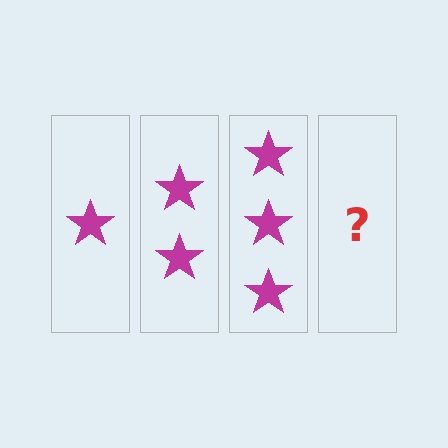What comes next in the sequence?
The next element should be 4 stars.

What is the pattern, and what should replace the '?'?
The pattern is that each step adds one more star. The '?' should be 4 stars.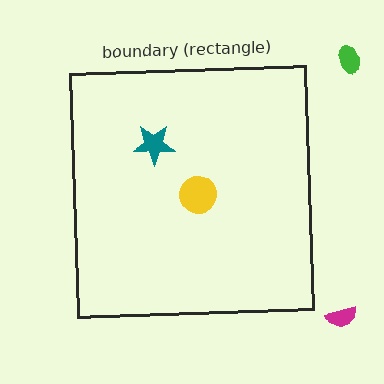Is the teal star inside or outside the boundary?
Inside.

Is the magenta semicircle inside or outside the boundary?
Outside.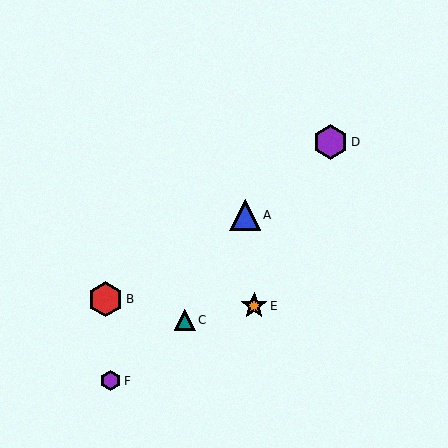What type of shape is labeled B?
Shape B is a red hexagon.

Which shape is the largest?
The red hexagon (labeled B) is the largest.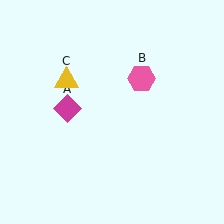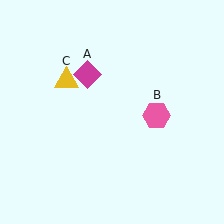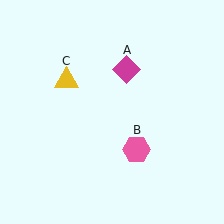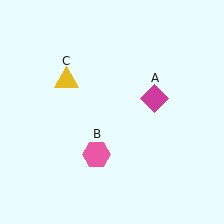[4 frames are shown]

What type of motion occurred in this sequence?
The magenta diamond (object A), pink hexagon (object B) rotated clockwise around the center of the scene.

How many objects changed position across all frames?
2 objects changed position: magenta diamond (object A), pink hexagon (object B).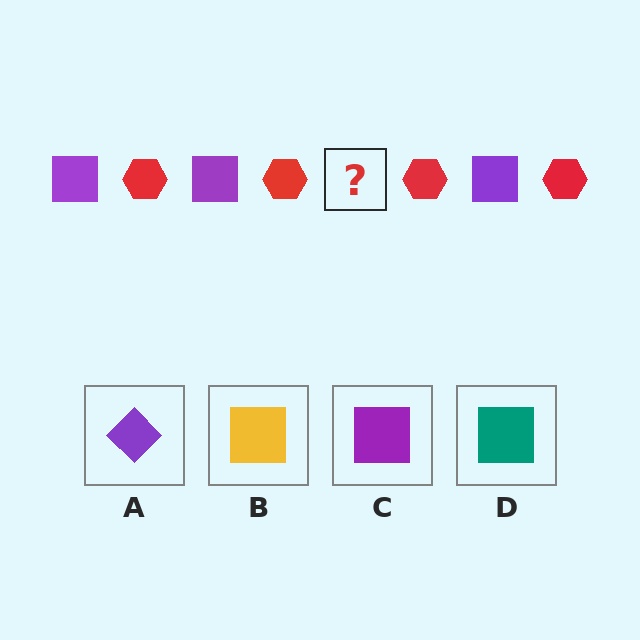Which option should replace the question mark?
Option C.